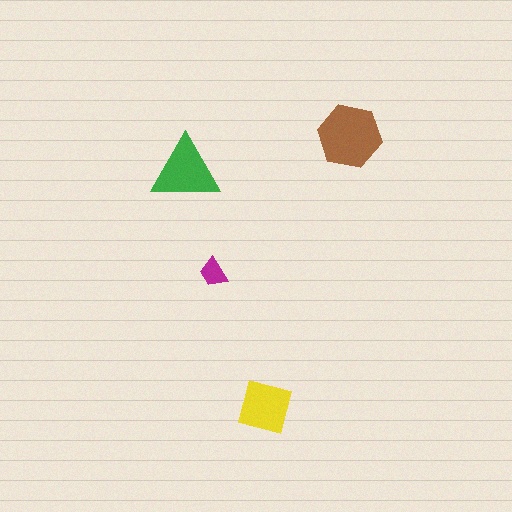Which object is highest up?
The brown hexagon is topmost.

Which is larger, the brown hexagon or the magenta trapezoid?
The brown hexagon.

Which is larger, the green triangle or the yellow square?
The green triangle.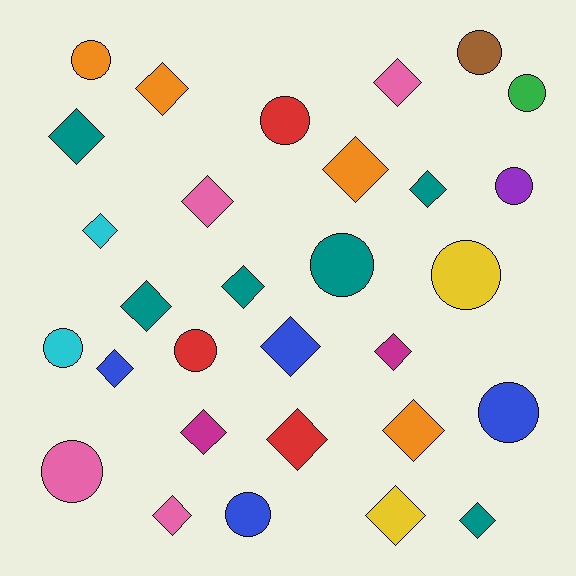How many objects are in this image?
There are 30 objects.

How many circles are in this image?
There are 12 circles.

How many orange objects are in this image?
There are 4 orange objects.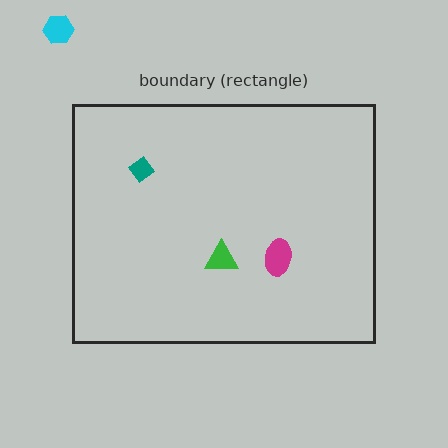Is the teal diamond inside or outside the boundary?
Inside.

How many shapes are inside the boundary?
3 inside, 1 outside.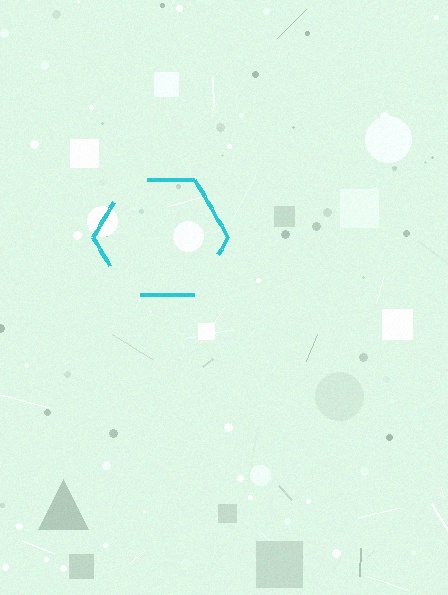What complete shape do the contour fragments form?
The contour fragments form a hexagon.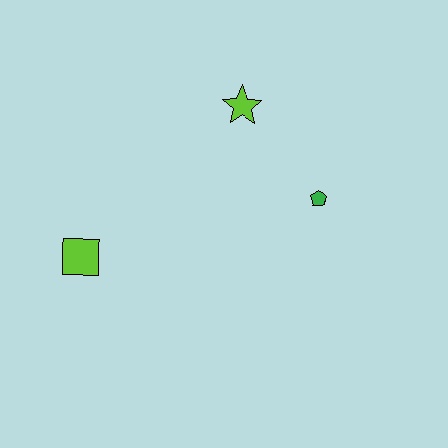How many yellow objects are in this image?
There are no yellow objects.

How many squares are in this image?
There is 1 square.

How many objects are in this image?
There are 3 objects.